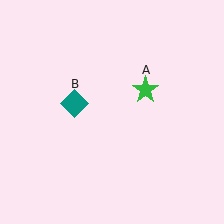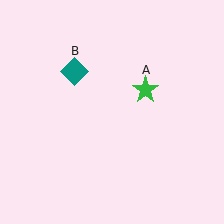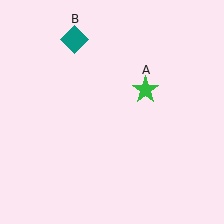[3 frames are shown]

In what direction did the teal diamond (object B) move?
The teal diamond (object B) moved up.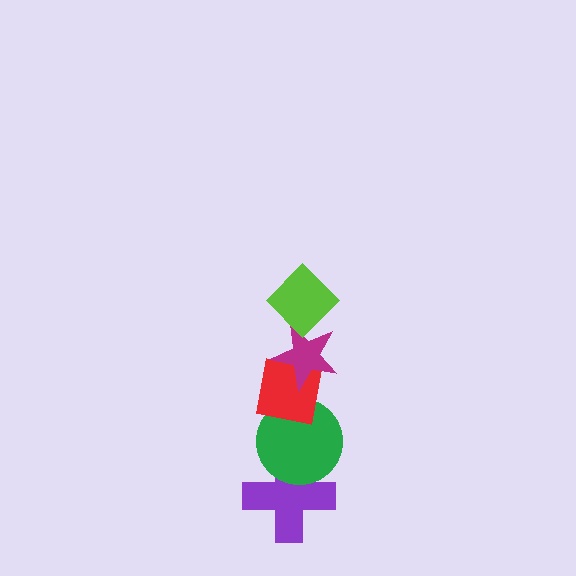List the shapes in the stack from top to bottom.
From top to bottom: the lime diamond, the magenta star, the red square, the green circle, the purple cross.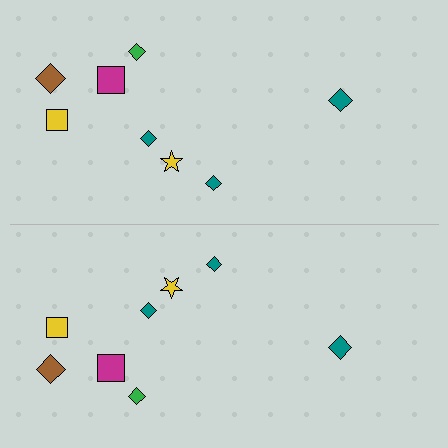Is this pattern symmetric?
Yes, this pattern has bilateral (reflection) symmetry.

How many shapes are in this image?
There are 16 shapes in this image.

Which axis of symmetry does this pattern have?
The pattern has a horizontal axis of symmetry running through the center of the image.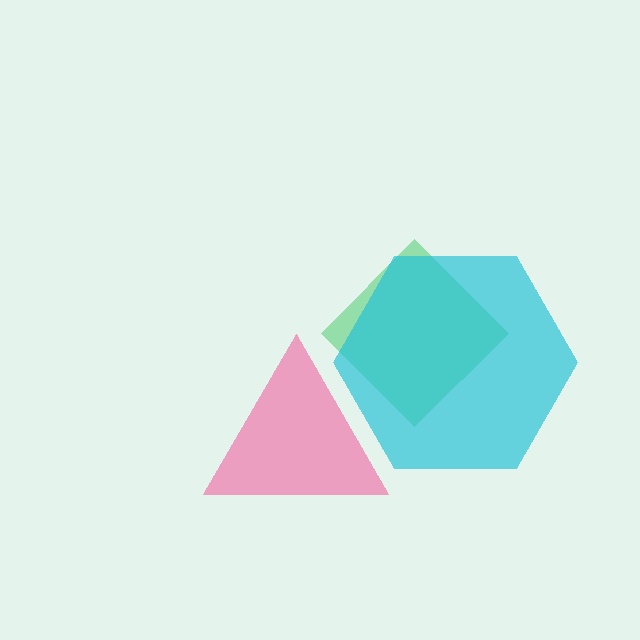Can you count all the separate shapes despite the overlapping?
Yes, there are 3 separate shapes.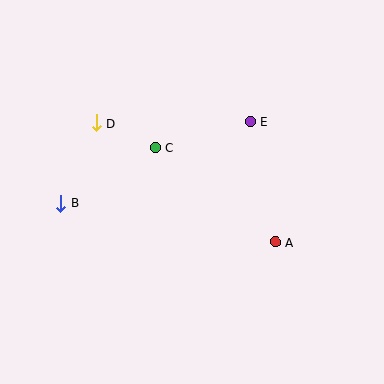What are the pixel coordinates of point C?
Point C is at (155, 148).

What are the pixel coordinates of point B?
Point B is at (61, 203).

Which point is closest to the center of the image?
Point C at (155, 148) is closest to the center.